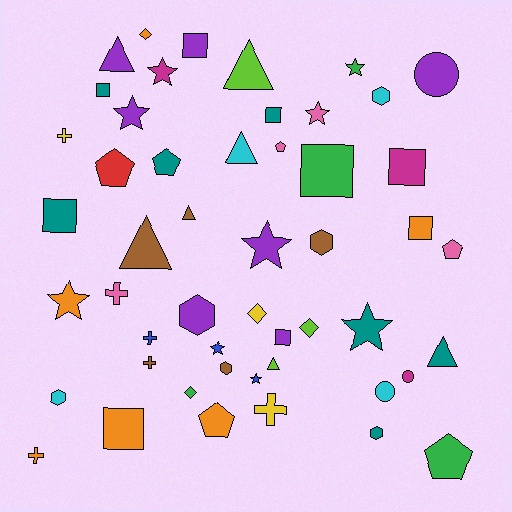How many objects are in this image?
There are 50 objects.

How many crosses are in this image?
There are 6 crosses.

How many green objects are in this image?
There are 4 green objects.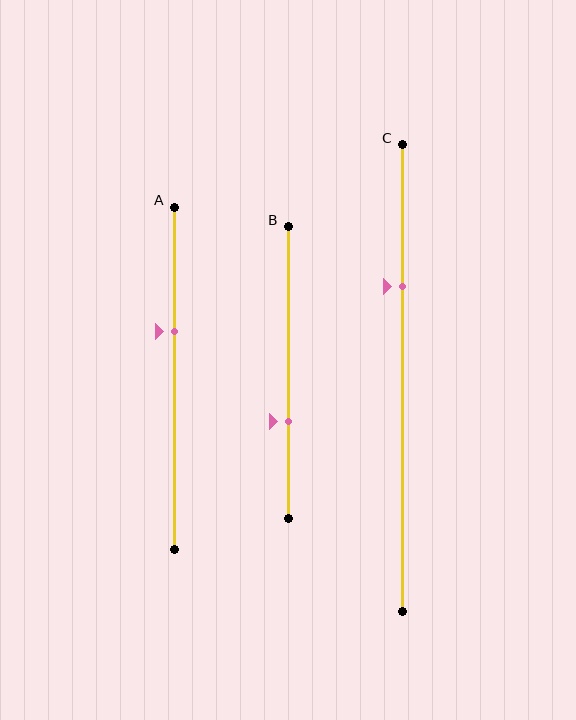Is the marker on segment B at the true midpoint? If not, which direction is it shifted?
No, the marker on segment B is shifted downward by about 17% of the segment length.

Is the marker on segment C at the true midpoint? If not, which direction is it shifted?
No, the marker on segment C is shifted upward by about 20% of the segment length.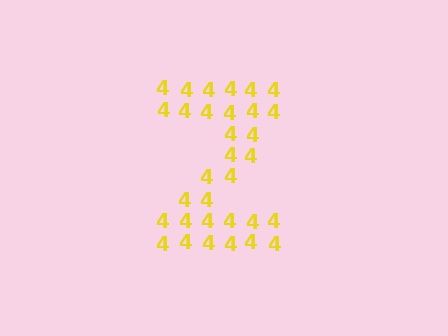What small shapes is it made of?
It is made of small digit 4's.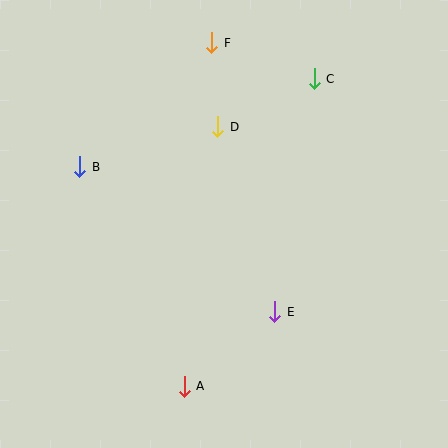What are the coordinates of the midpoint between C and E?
The midpoint between C and E is at (295, 195).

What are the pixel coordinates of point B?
Point B is at (80, 167).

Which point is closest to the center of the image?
Point D at (218, 127) is closest to the center.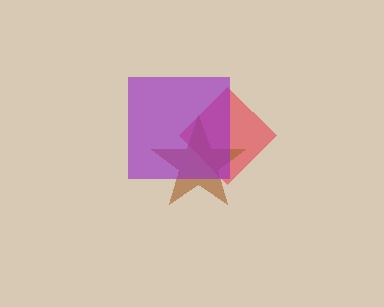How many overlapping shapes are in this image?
There are 3 overlapping shapes in the image.